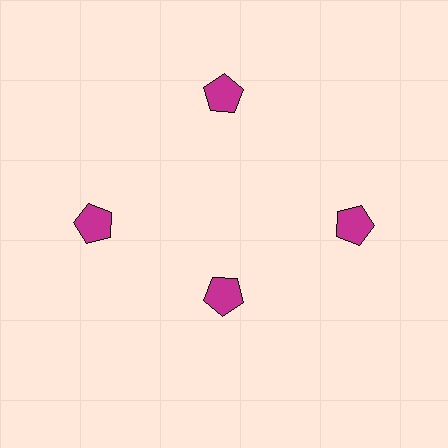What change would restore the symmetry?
The symmetry would be restored by moving it outward, back onto the ring so that all 4 pentagons sit at equal angles and equal distance from the center.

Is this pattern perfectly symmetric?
No. The 4 magenta pentagons are arranged in a ring, but one element near the 6 o'clock position is pulled inward toward the center, breaking the 4-fold rotational symmetry.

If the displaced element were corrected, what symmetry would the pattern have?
It would have 4-fold rotational symmetry — the pattern would map onto itself every 90 degrees.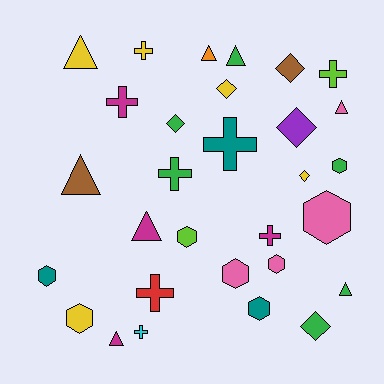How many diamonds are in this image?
There are 6 diamonds.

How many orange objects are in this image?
There is 1 orange object.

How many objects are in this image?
There are 30 objects.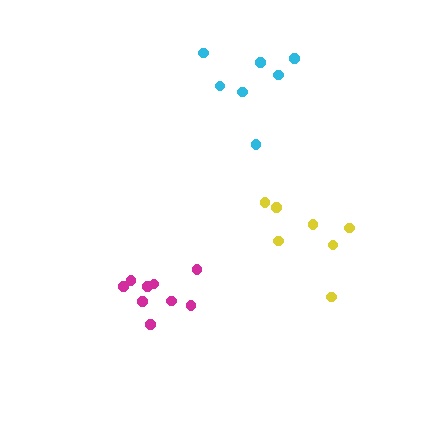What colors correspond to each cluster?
The clusters are colored: cyan, yellow, magenta.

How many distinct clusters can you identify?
There are 3 distinct clusters.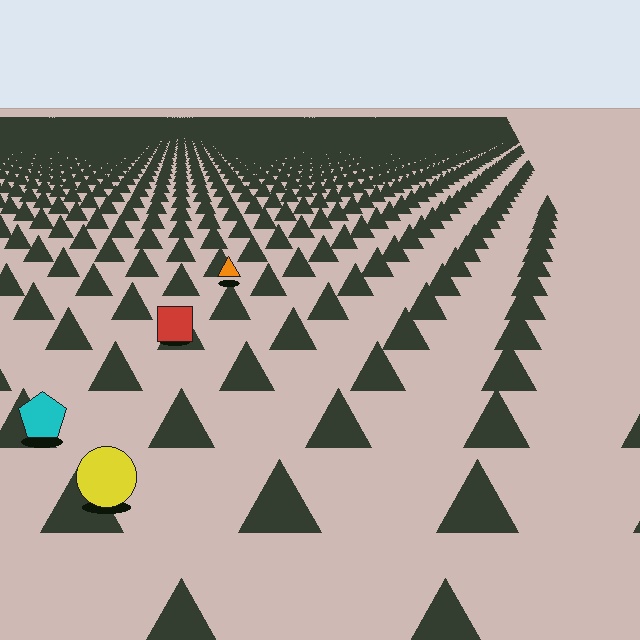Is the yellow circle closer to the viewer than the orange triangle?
Yes. The yellow circle is closer — you can tell from the texture gradient: the ground texture is coarser near it.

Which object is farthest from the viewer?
The orange triangle is farthest from the viewer. It appears smaller and the ground texture around it is denser.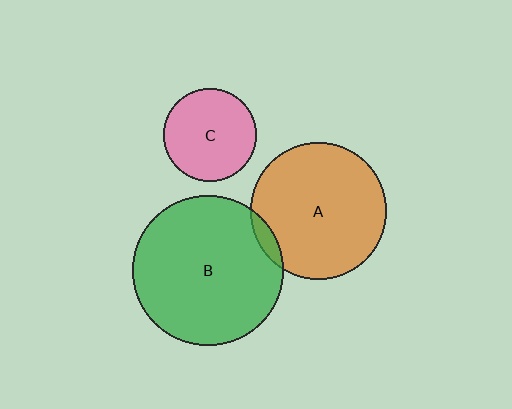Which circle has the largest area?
Circle B (green).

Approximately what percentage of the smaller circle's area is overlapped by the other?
Approximately 5%.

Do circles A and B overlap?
Yes.